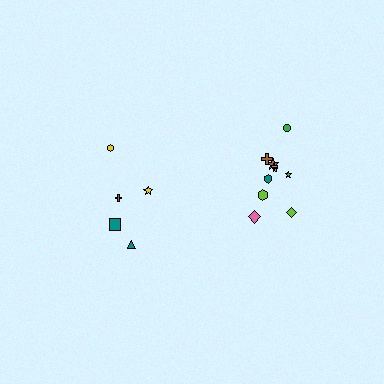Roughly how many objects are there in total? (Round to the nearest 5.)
Roughly 15 objects in total.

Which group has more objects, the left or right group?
The right group.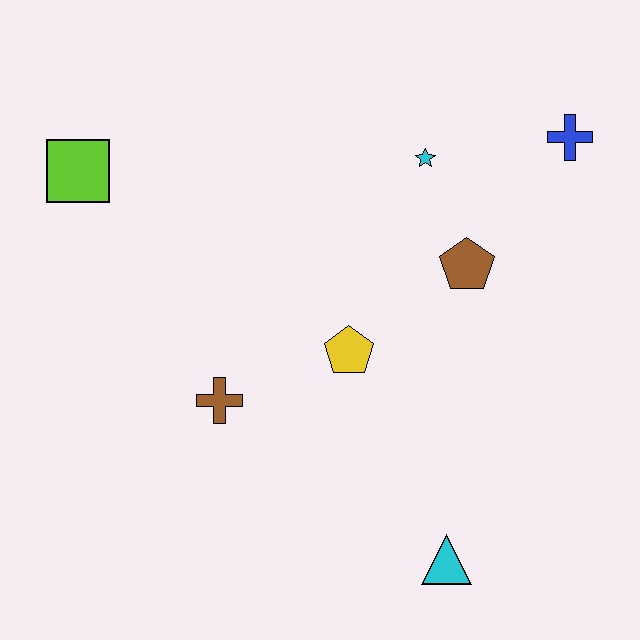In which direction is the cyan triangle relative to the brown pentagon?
The cyan triangle is below the brown pentagon.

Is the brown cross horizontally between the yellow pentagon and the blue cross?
No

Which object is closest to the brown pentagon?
The cyan star is closest to the brown pentagon.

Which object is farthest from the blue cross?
The lime square is farthest from the blue cross.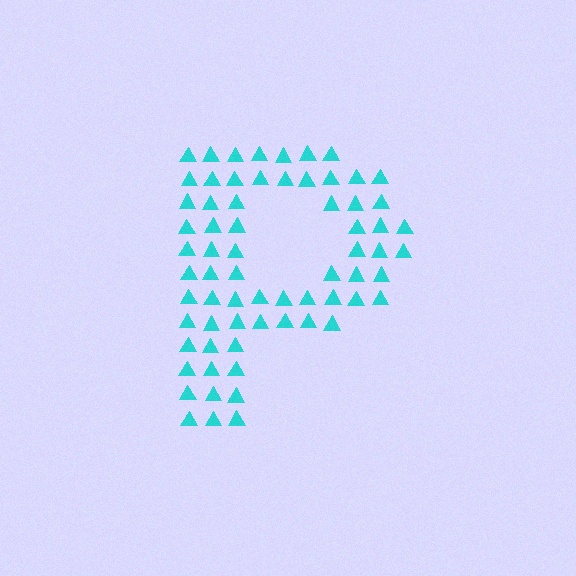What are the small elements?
The small elements are triangles.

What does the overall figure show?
The overall figure shows the letter P.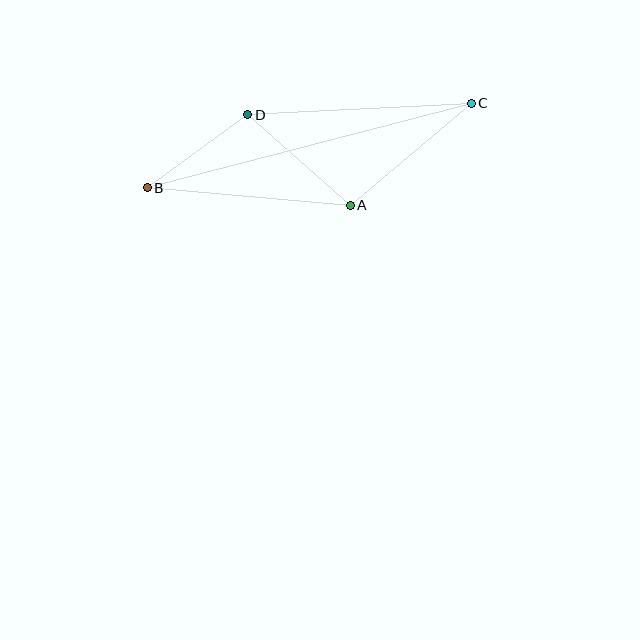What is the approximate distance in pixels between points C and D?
The distance between C and D is approximately 224 pixels.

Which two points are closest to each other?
Points B and D are closest to each other.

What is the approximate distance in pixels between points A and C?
The distance between A and C is approximately 158 pixels.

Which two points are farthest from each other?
Points B and C are farthest from each other.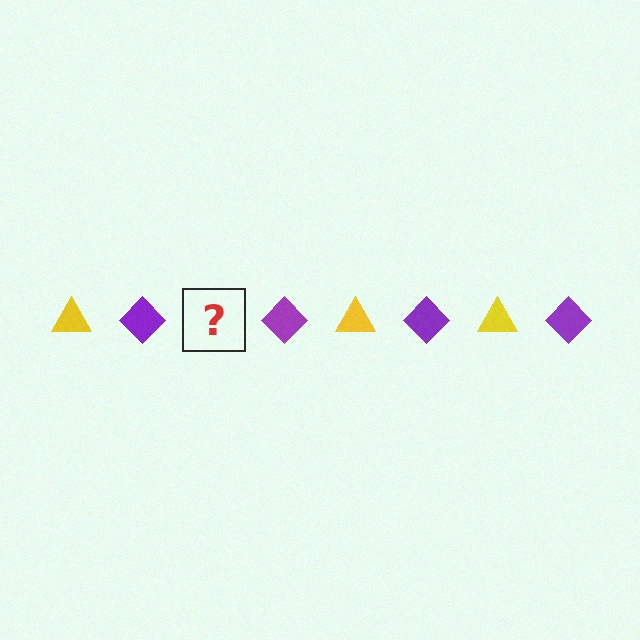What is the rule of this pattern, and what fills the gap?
The rule is that the pattern alternates between yellow triangle and purple diamond. The gap should be filled with a yellow triangle.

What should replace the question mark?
The question mark should be replaced with a yellow triangle.